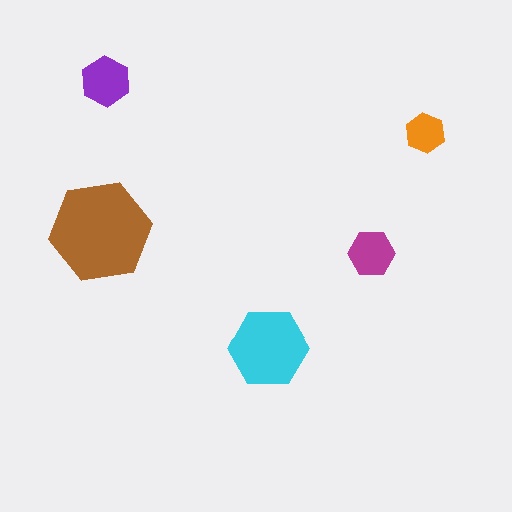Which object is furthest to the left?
The brown hexagon is leftmost.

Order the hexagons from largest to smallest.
the brown one, the cyan one, the purple one, the magenta one, the orange one.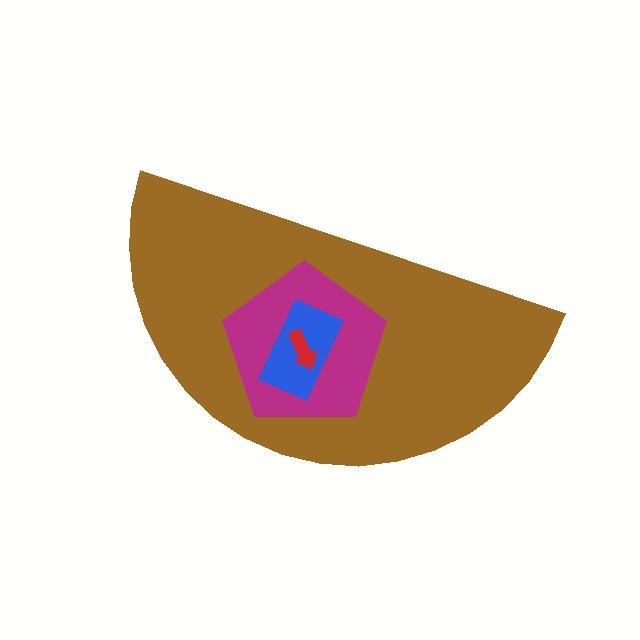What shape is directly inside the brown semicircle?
The magenta pentagon.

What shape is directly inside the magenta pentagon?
The blue rectangle.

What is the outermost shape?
The brown semicircle.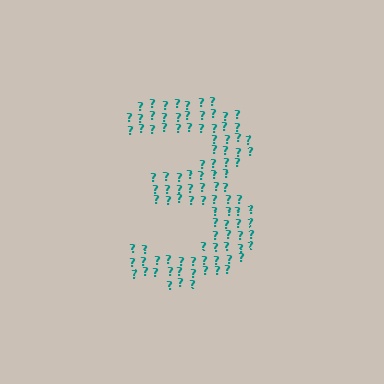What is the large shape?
The large shape is the digit 3.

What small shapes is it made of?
It is made of small question marks.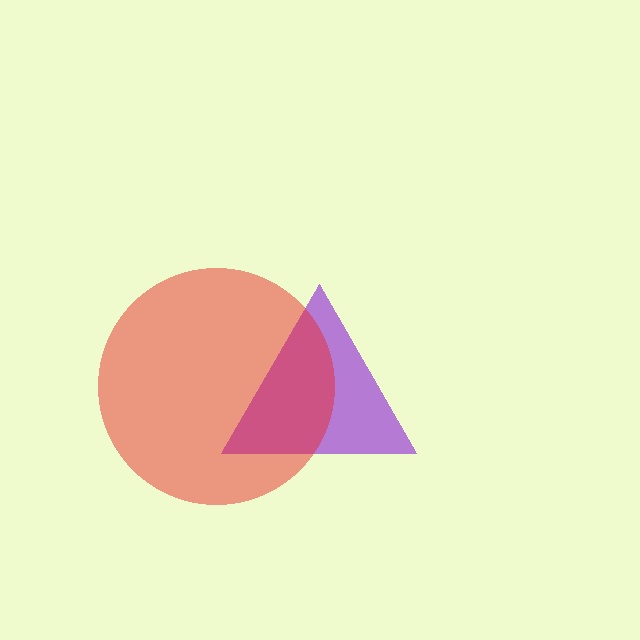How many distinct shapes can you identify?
There are 2 distinct shapes: a purple triangle, a red circle.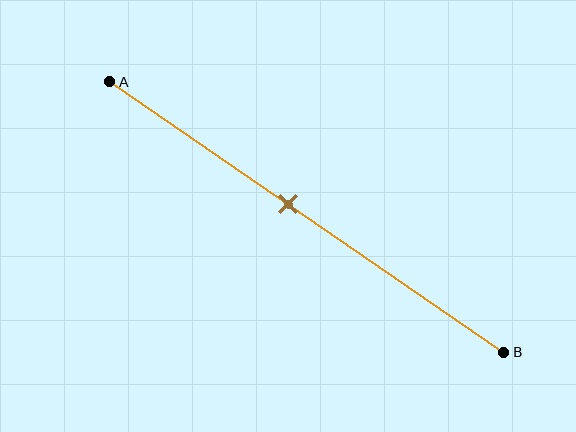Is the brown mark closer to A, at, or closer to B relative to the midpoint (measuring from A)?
The brown mark is closer to point A than the midpoint of segment AB.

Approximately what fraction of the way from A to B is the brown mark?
The brown mark is approximately 45% of the way from A to B.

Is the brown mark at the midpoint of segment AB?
No, the mark is at about 45% from A, not at the 50% midpoint.